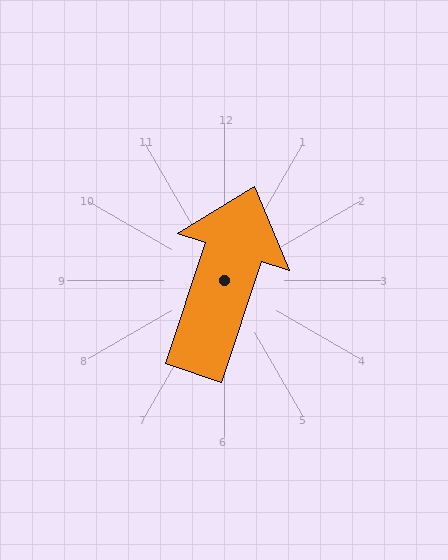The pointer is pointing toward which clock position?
Roughly 1 o'clock.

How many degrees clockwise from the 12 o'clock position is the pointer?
Approximately 18 degrees.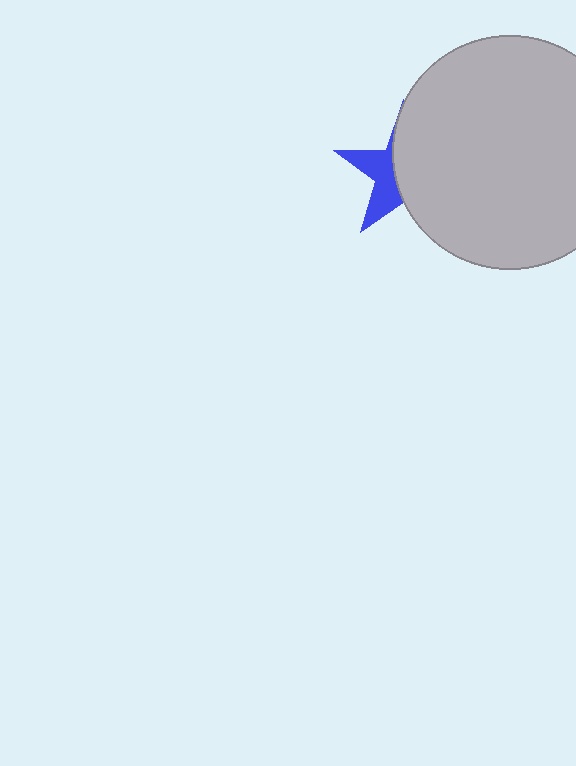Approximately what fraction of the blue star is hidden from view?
Roughly 62% of the blue star is hidden behind the light gray circle.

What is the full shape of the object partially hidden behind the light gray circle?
The partially hidden object is a blue star.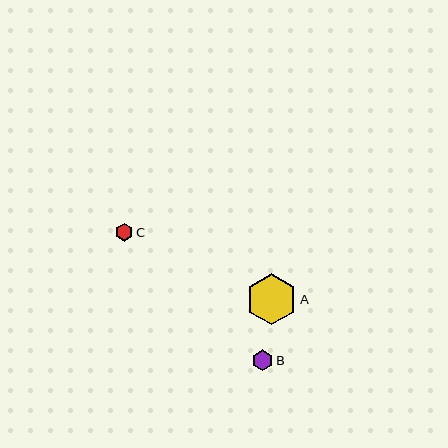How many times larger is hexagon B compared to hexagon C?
Hexagon B is approximately 1.2 times the size of hexagon C.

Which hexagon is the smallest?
Hexagon C is the smallest with a size of approximately 18 pixels.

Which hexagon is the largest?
Hexagon A is the largest with a size of approximately 51 pixels.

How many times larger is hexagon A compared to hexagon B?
Hexagon A is approximately 2.4 times the size of hexagon B.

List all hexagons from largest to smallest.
From largest to smallest: A, B, C.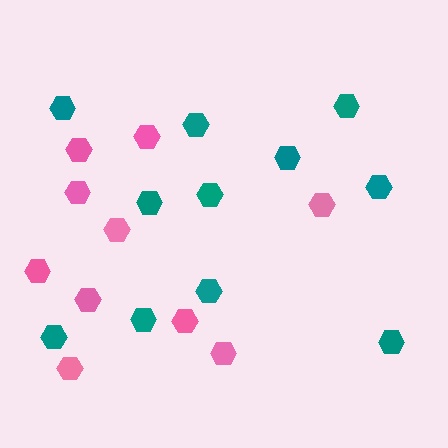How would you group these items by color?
There are 2 groups: one group of teal hexagons (11) and one group of pink hexagons (10).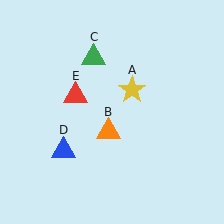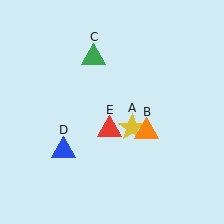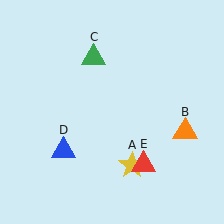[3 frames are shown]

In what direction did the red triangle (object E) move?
The red triangle (object E) moved down and to the right.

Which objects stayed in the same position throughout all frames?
Green triangle (object C) and blue triangle (object D) remained stationary.